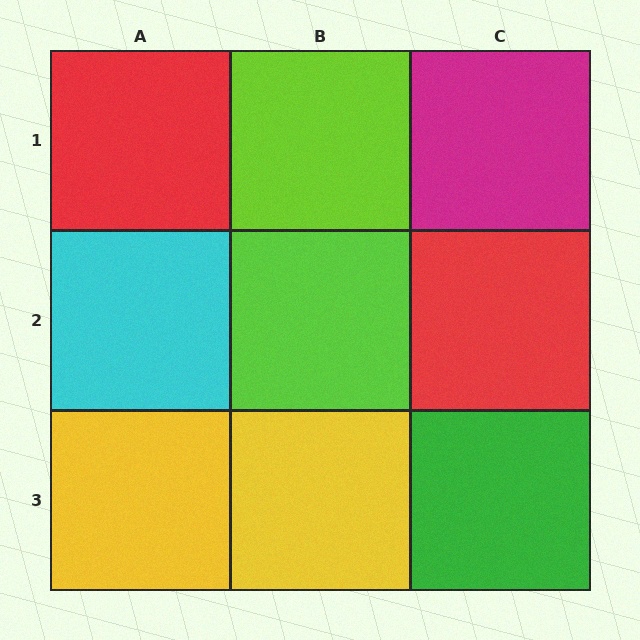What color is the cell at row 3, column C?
Green.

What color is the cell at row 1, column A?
Red.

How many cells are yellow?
2 cells are yellow.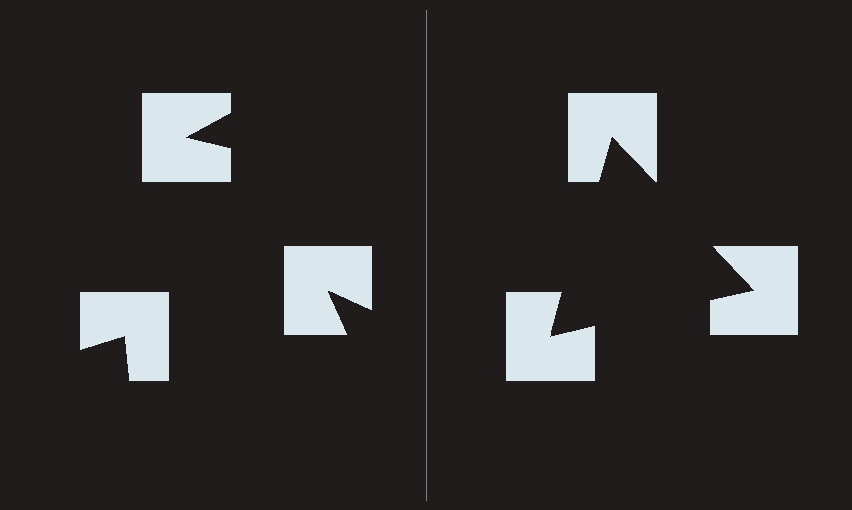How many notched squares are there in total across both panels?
6 — 3 on each side.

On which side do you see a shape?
An illusory triangle appears on the right side. On the left side the wedge cuts are rotated, so no coherent shape forms.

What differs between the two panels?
The notched squares are positioned identically on both sides; only the wedge orientations differ. On the right they align to a triangle; on the left they are misaligned.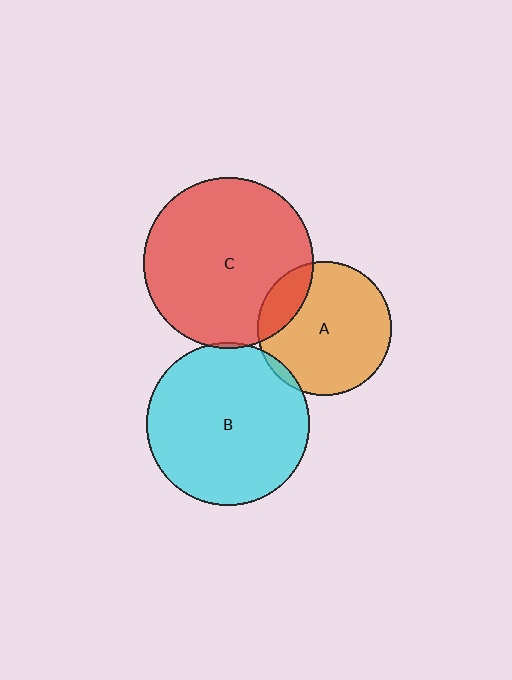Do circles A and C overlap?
Yes.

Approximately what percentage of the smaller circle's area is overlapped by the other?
Approximately 15%.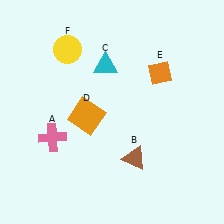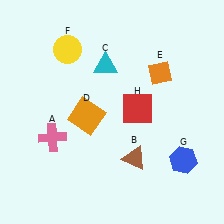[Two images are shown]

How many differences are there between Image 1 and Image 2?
There are 2 differences between the two images.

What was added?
A blue hexagon (G), a red square (H) were added in Image 2.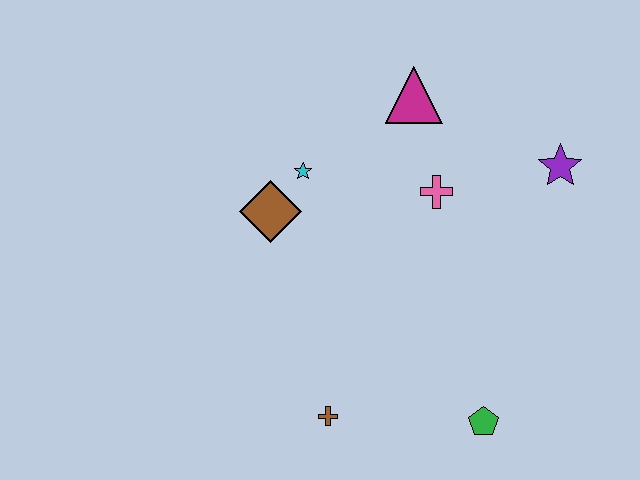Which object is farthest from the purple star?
The brown cross is farthest from the purple star.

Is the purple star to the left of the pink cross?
No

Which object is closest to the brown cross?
The green pentagon is closest to the brown cross.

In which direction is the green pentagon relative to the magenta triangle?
The green pentagon is below the magenta triangle.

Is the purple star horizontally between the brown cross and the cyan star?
No